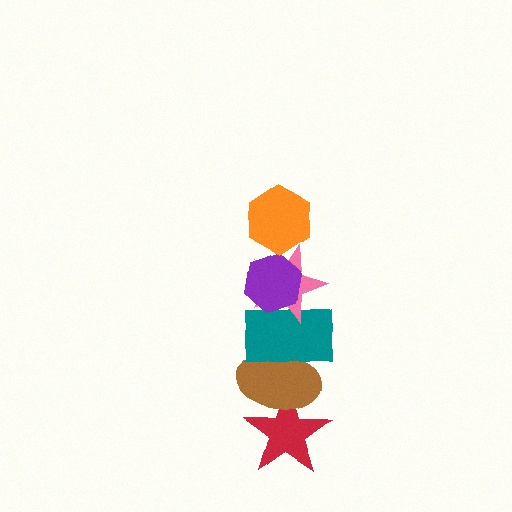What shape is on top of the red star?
The brown ellipse is on top of the red star.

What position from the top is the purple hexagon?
The purple hexagon is 2nd from the top.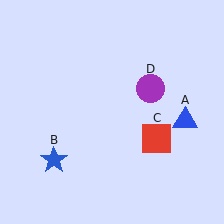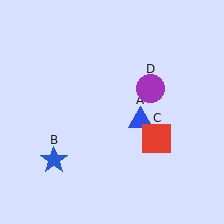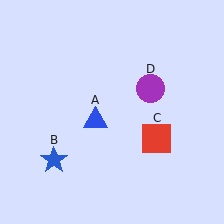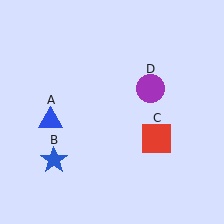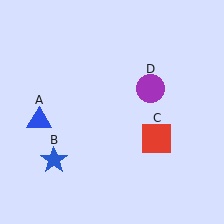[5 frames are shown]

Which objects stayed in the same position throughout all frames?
Blue star (object B) and red square (object C) and purple circle (object D) remained stationary.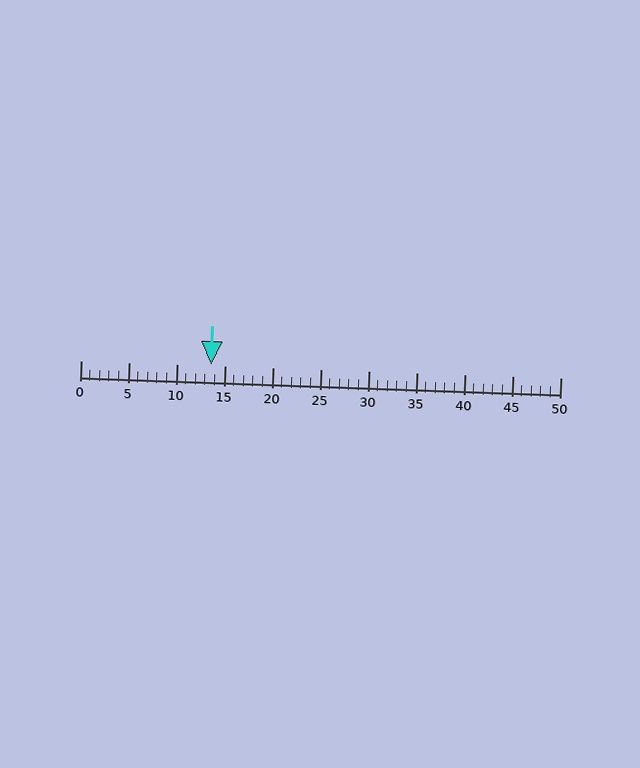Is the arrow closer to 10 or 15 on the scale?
The arrow is closer to 15.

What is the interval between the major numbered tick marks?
The major tick marks are spaced 5 units apart.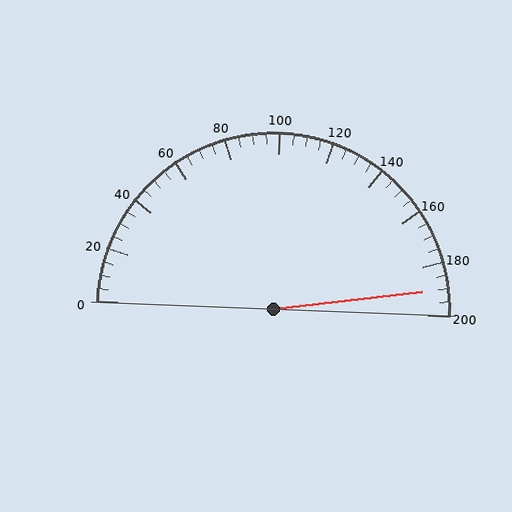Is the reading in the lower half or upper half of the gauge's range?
The reading is in the upper half of the range (0 to 200).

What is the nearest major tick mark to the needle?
The nearest major tick mark is 200.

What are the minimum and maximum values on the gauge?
The gauge ranges from 0 to 200.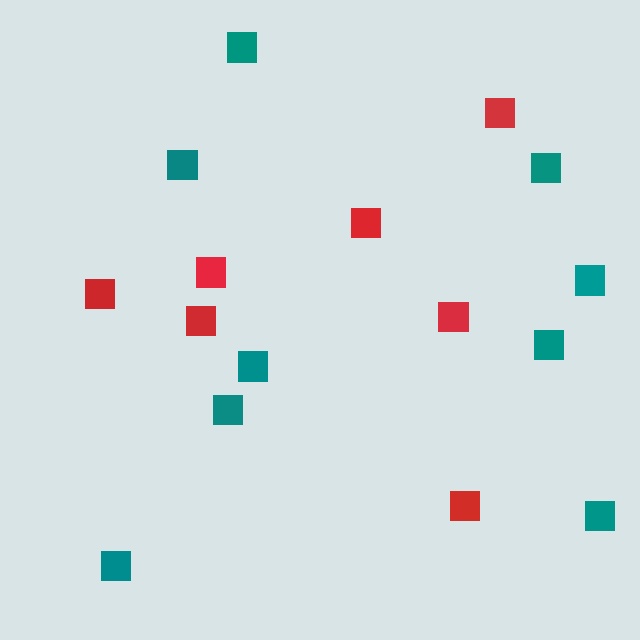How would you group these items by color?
There are 2 groups: one group of red squares (7) and one group of teal squares (9).